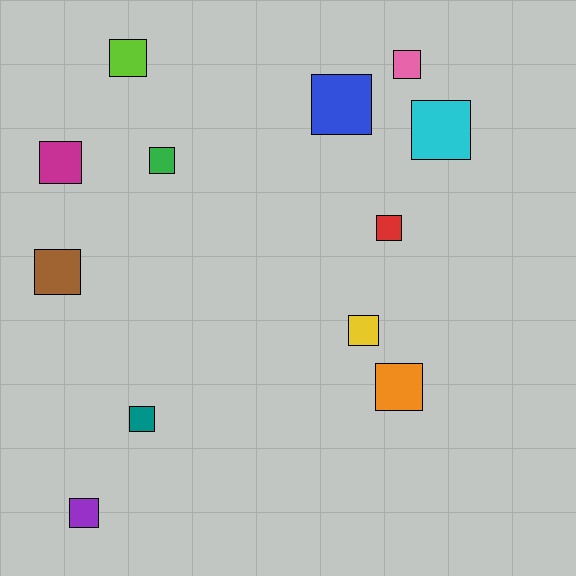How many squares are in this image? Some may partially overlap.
There are 12 squares.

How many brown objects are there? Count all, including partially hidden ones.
There is 1 brown object.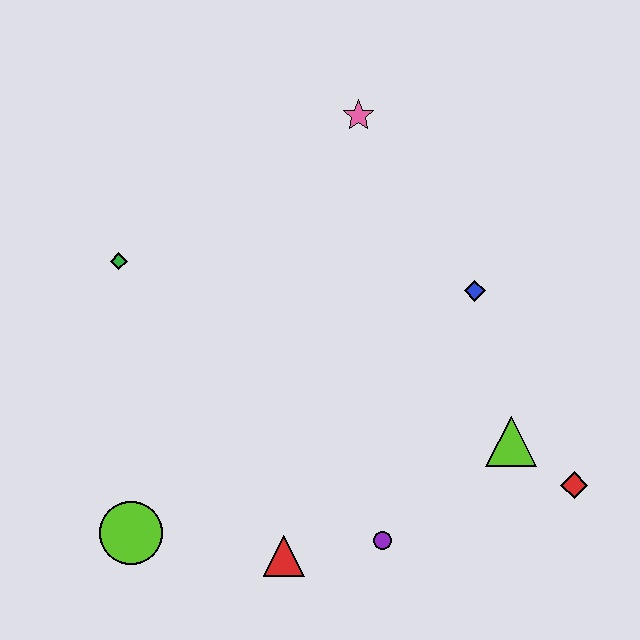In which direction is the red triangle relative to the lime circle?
The red triangle is to the right of the lime circle.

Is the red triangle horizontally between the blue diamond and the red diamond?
No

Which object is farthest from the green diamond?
The red diamond is farthest from the green diamond.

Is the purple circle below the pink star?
Yes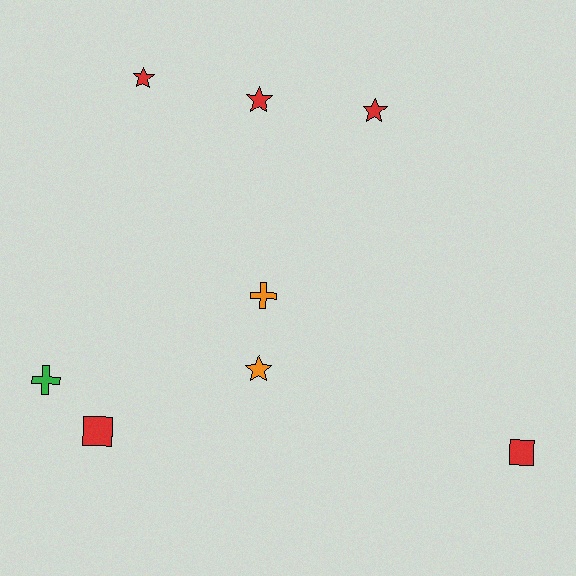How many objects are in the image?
There are 8 objects.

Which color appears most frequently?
Red, with 5 objects.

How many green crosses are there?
There is 1 green cross.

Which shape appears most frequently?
Star, with 4 objects.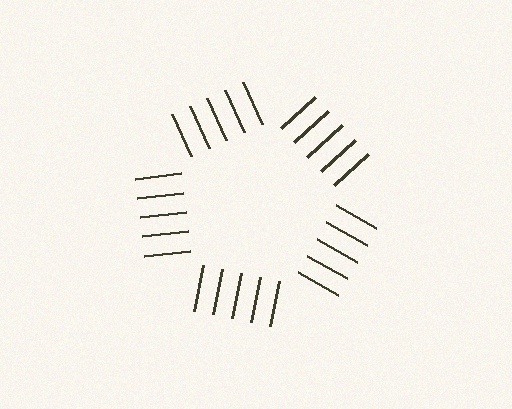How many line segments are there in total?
25 — 5 along each of the 5 edges.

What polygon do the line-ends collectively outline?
An illusory pentagon — the line segments terminate on its edges but no continuous stroke is drawn.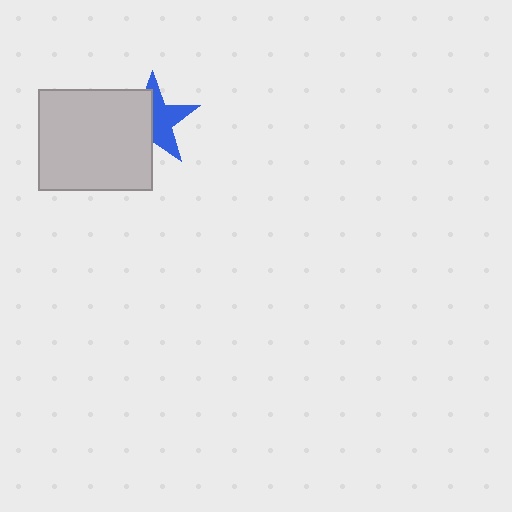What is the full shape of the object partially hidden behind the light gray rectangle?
The partially hidden object is a blue star.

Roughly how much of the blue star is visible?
About half of it is visible (roughly 51%).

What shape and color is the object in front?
The object in front is a light gray rectangle.